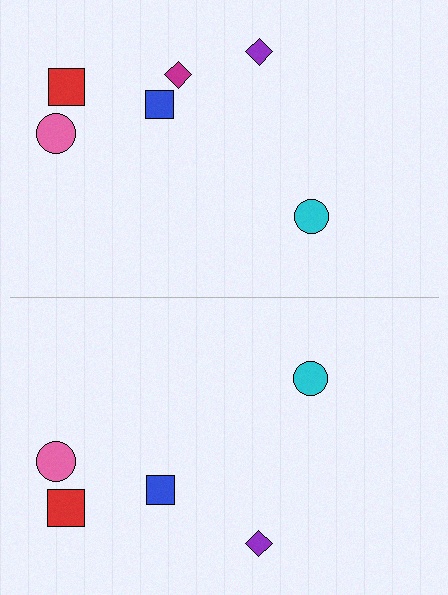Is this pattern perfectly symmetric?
No, the pattern is not perfectly symmetric. A magenta diamond is missing from the bottom side.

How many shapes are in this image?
There are 11 shapes in this image.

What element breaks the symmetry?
A magenta diamond is missing from the bottom side.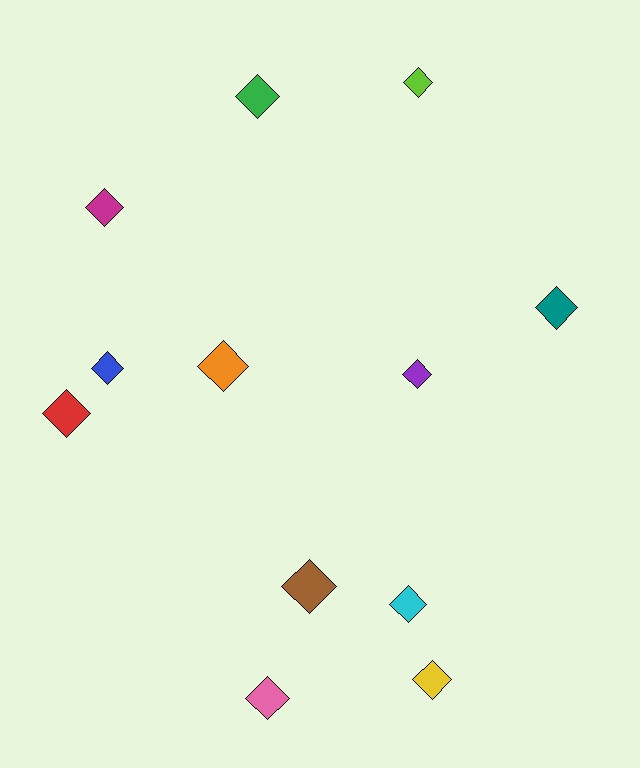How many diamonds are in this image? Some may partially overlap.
There are 12 diamonds.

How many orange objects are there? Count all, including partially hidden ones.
There is 1 orange object.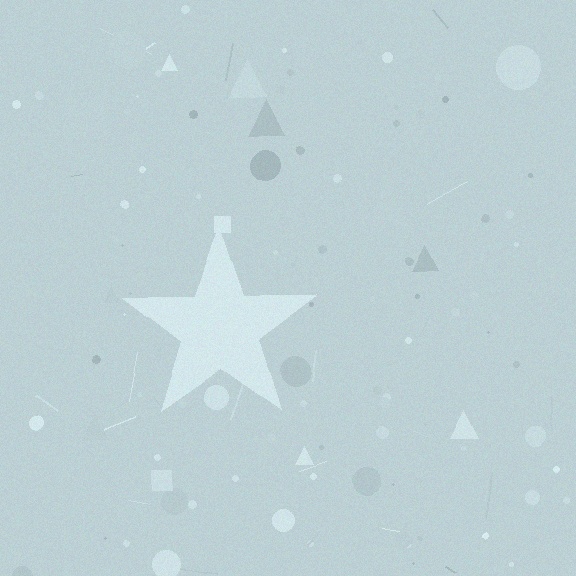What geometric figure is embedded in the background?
A star is embedded in the background.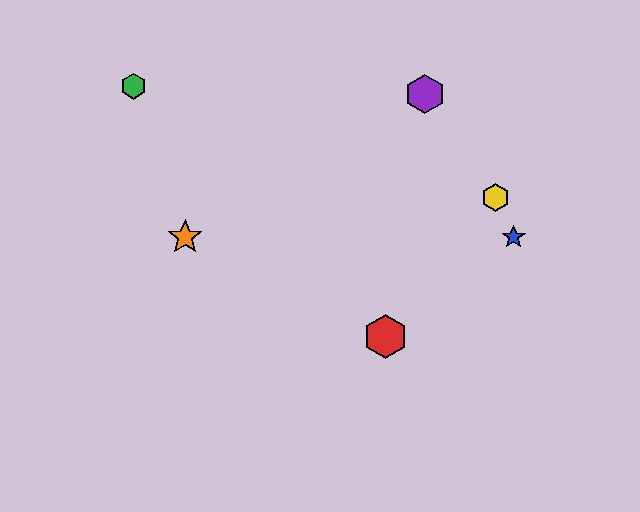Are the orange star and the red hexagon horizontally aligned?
No, the orange star is at y≈237 and the red hexagon is at y≈336.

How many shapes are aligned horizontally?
2 shapes (the blue star, the orange star) are aligned horizontally.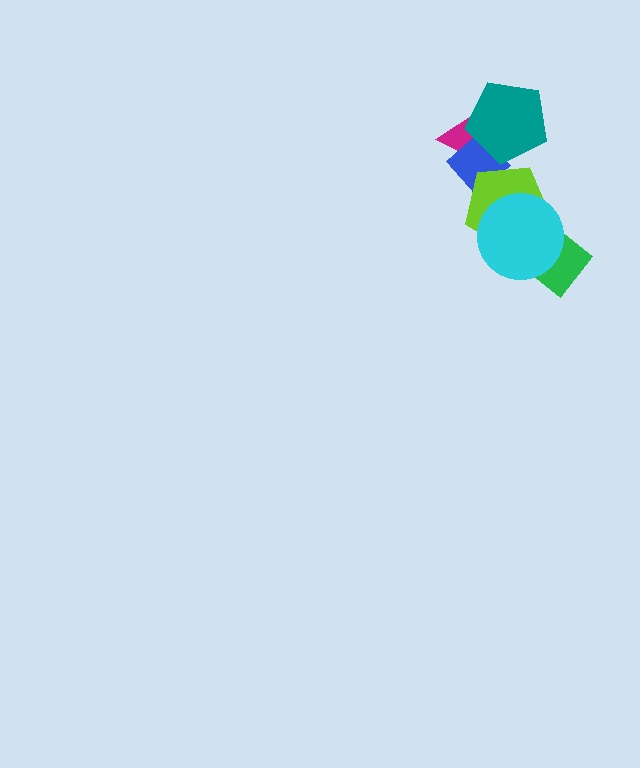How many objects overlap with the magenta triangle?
2 objects overlap with the magenta triangle.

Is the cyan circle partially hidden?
No, no other shape covers it.